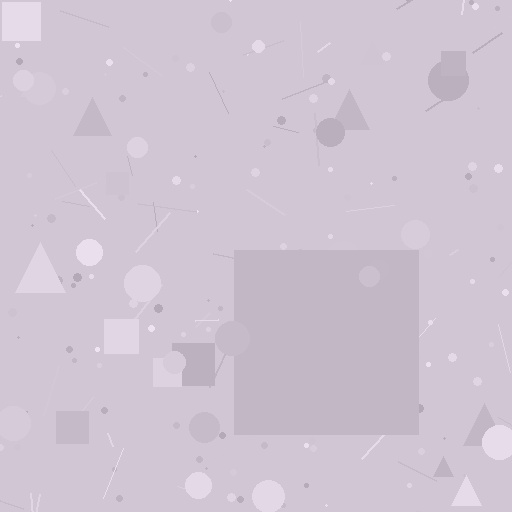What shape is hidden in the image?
A square is hidden in the image.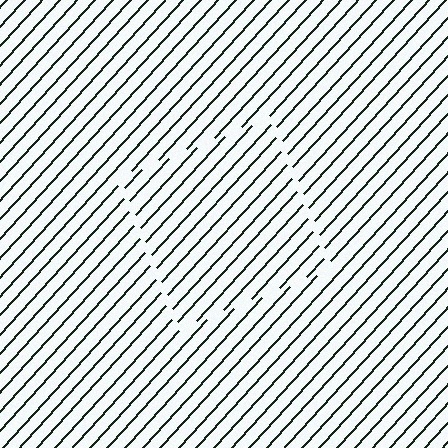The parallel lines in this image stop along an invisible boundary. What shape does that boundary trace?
An illusory square. The interior of the shape contains the same grating, shifted by half a period — the contour is defined by the phase discontinuity where line-ends from the inner and outer gratings abut.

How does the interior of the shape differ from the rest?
The interior of the shape contains the same grating, shifted by half a period — the contour is defined by the phase discontinuity where line-ends from the inner and outer gratings abut.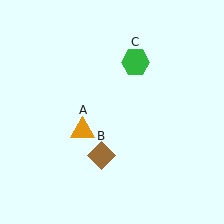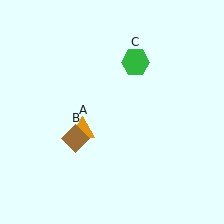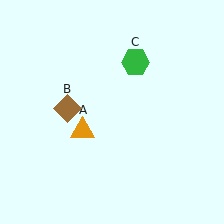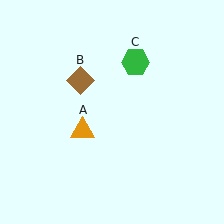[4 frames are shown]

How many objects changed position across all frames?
1 object changed position: brown diamond (object B).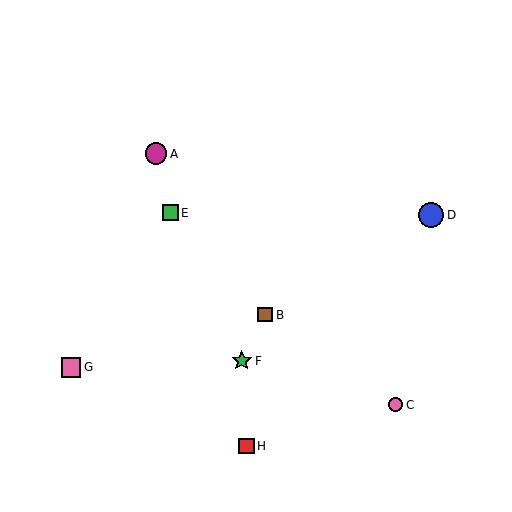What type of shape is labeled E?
Shape E is a green square.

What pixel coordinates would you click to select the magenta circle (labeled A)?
Click at (156, 154) to select the magenta circle A.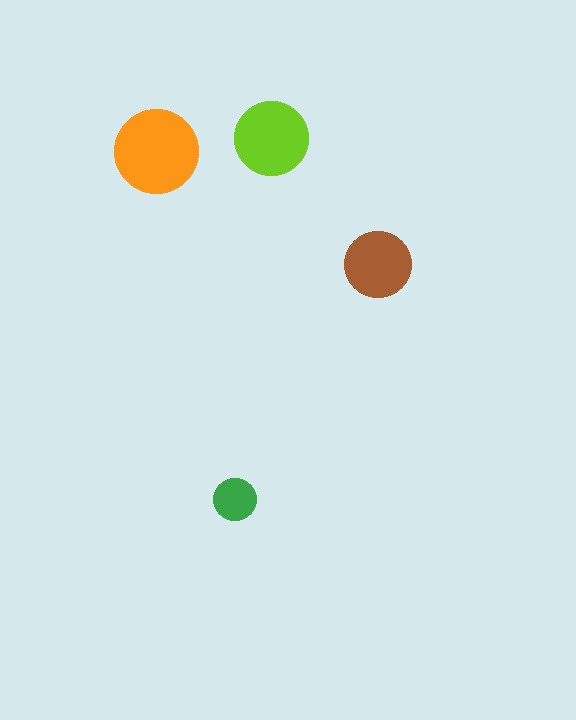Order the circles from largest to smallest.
the orange one, the lime one, the brown one, the green one.